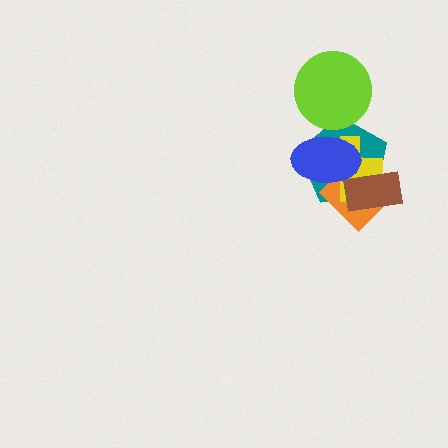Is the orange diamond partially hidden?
Yes, it is partially covered by another shape.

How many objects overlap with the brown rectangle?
3 objects overlap with the brown rectangle.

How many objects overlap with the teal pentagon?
5 objects overlap with the teal pentagon.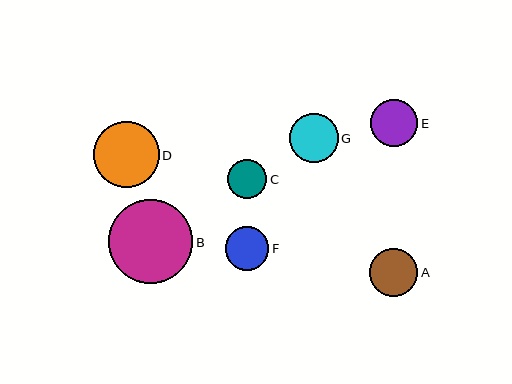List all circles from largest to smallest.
From largest to smallest: B, D, G, A, E, F, C.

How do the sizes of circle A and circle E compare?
Circle A and circle E are approximately the same size.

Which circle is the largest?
Circle B is the largest with a size of approximately 84 pixels.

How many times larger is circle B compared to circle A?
Circle B is approximately 1.7 times the size of circle A.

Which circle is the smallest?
Circle C is the smallest with a size of approximately 39 pixels.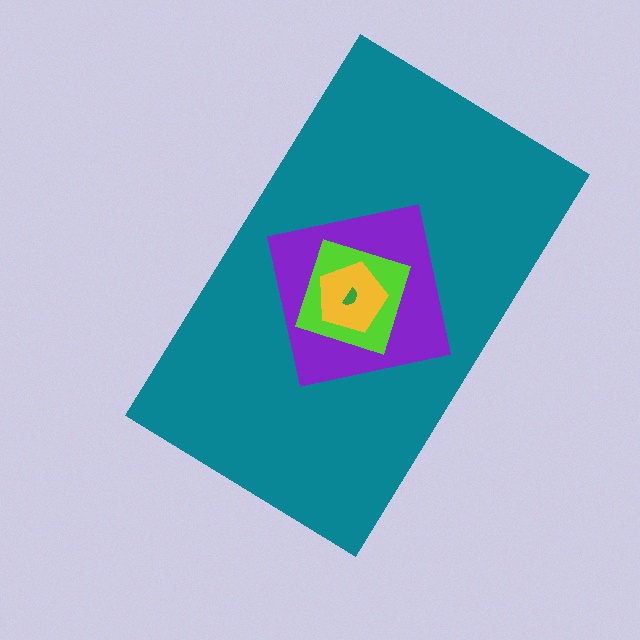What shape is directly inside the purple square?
The lime square.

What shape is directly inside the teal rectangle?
The purple square.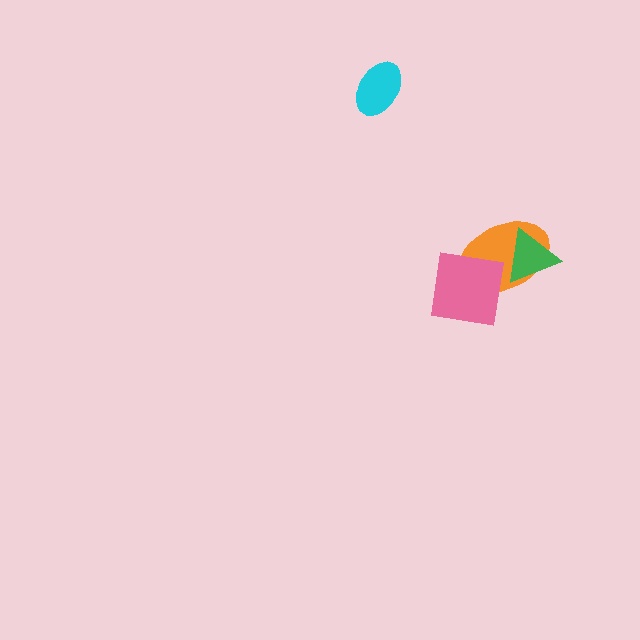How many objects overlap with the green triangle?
1 object overlaps with the green triangle.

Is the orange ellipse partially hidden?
Yes, it is partially covered by another shape.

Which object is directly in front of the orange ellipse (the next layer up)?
The green triangle is directly in front of the orange ellipse.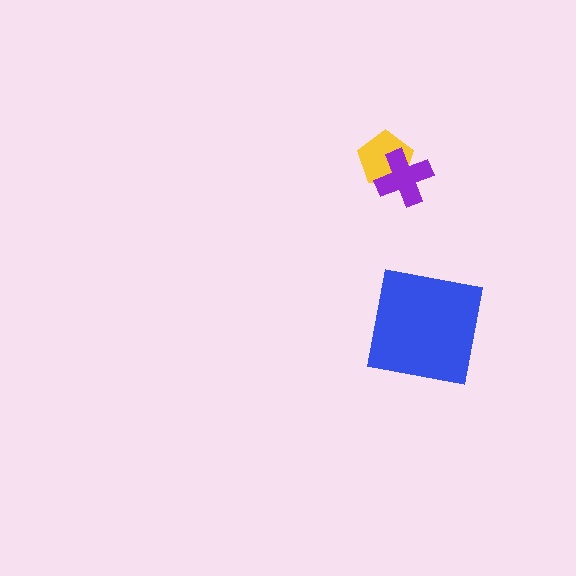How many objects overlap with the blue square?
0 objects overlap with the blue square.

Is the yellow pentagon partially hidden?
Yes, it is partially covered by another shape.